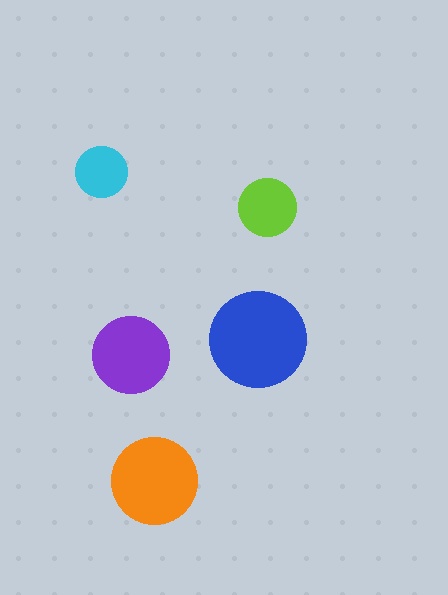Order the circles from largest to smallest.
the blue one, the orange one, the purple one, the lime one, the cyan one.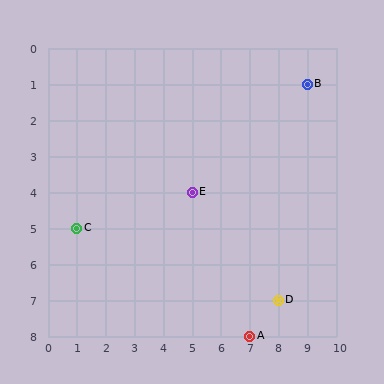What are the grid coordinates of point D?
Point D is at grid coordinates (8, 7).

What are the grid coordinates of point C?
Point C is at grid coordinates (1, 5).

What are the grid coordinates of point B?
Point B is at grid coordinates (9, 1).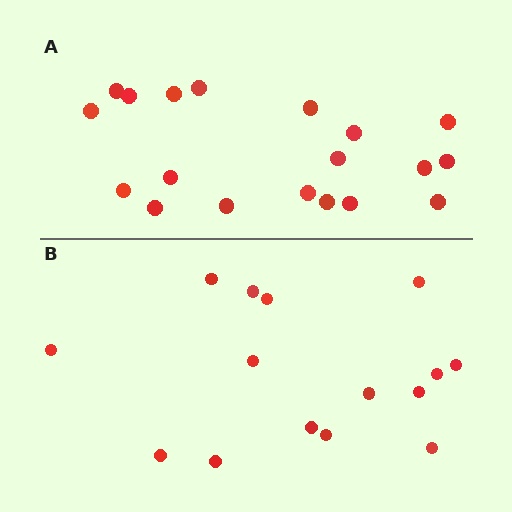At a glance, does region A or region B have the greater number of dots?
Region A (the top region) has more dots.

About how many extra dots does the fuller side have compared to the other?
Region A has about 4 more dots than region B.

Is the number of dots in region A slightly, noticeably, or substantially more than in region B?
Region A has noticeably more, but not dramatically so. The ratio is roughly 1.3 to 1.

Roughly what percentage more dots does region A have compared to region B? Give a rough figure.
About 25% more.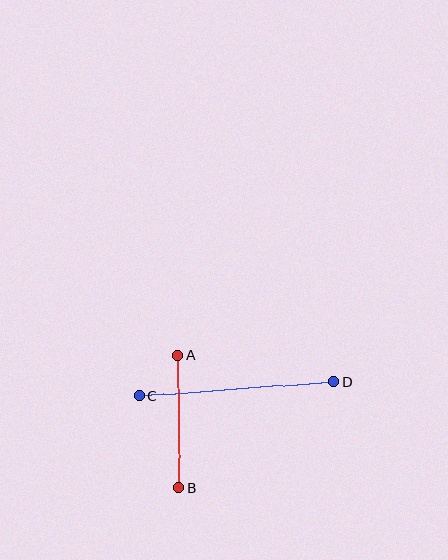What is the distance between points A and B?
The distance is approximately 133 pixels.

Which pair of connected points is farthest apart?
Points C and D are farthest apart.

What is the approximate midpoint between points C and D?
The midpoint is at approximately (237, 389) pixels.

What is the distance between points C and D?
The distance is approximately 195 pixels.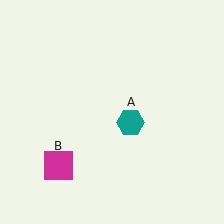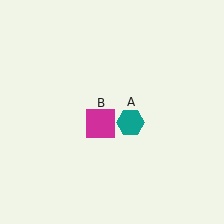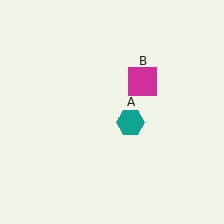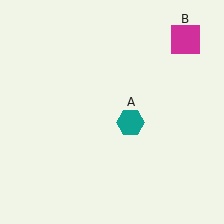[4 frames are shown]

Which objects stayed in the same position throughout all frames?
Teal hexagon (object A) remained stationary.